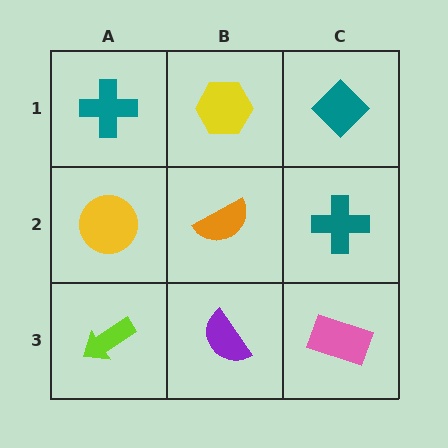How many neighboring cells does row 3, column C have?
2.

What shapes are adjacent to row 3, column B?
An orange semicircle (row 2, column B), a lime arrow (row 3, column A), a pink rectangle (row 3, column C).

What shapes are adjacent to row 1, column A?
A yellow circle (row 2, column A), a yellow hexagon (row 1, column B).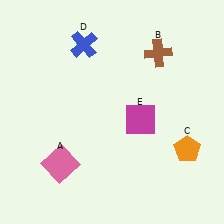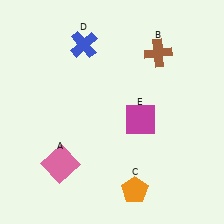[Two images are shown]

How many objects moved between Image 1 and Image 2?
1 object moved between the two images.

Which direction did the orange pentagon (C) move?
The orange pentagon (C) moved left.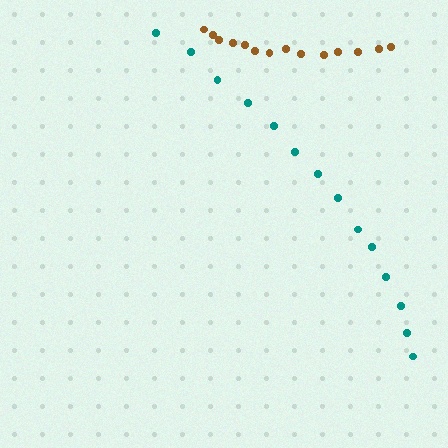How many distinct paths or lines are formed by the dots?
There are 2 distinct paths.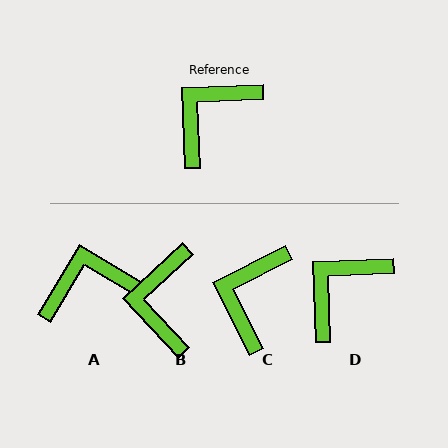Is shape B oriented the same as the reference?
No, it is off by about 40 degrees.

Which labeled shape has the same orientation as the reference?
D.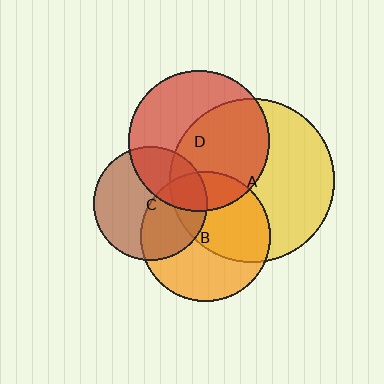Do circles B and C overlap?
Yes.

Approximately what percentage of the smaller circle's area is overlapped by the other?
Approximately 40%.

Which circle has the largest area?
Circle A (yellow).